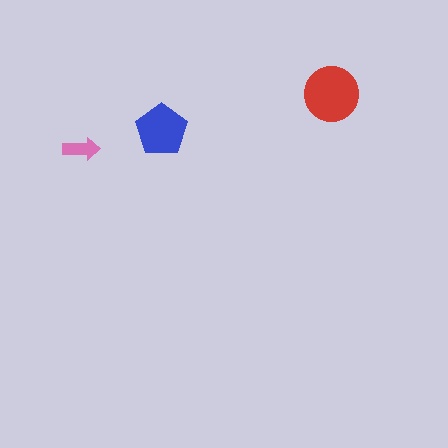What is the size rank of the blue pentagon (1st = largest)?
2nd.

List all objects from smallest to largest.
The pink arrow, the blue pentagon, the red circle.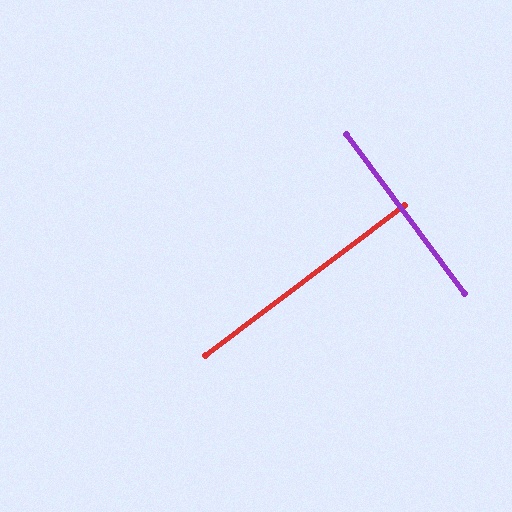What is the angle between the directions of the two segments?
Approximately 89 degrees.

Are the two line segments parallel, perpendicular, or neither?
Perpendicular — they meet at approximately 89°.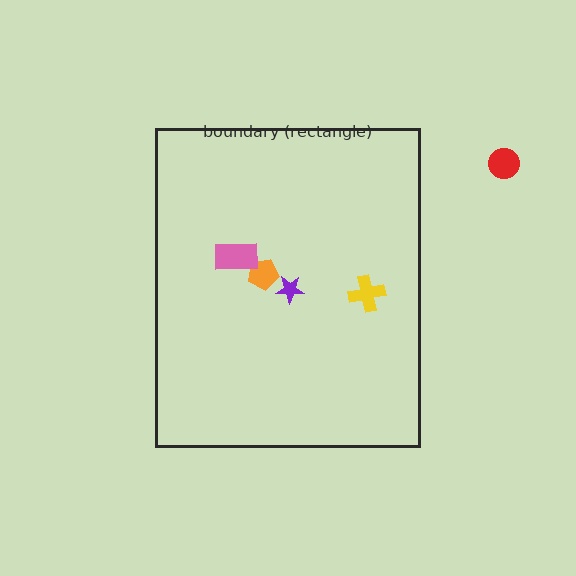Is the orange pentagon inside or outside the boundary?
Inside.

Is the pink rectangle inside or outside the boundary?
Inside.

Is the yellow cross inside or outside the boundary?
Inside.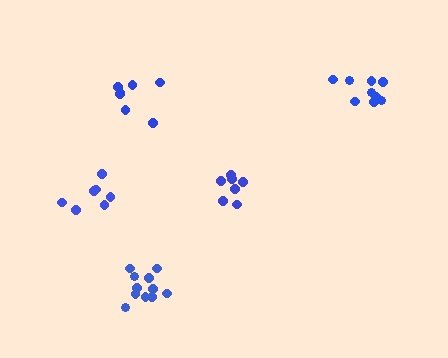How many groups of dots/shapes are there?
There are 5 groups.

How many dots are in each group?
Group 1: 11 dots, Group 2: 7 dots, Group 3: 7 dots, Group 4: 7 dots, Group 5: 9 dots (41 total).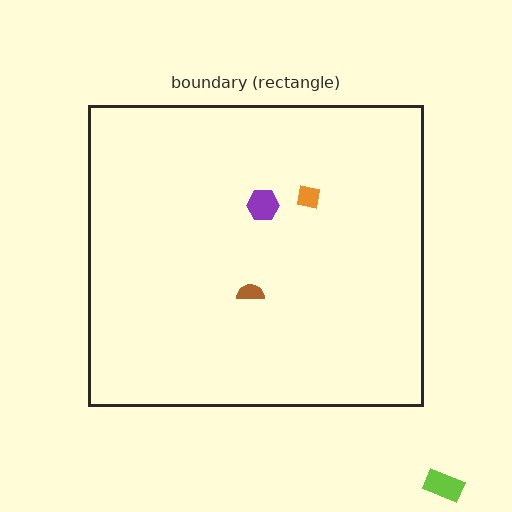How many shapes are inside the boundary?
3 inside, 1 outside.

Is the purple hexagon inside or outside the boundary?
Inside.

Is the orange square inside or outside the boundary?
Inside.